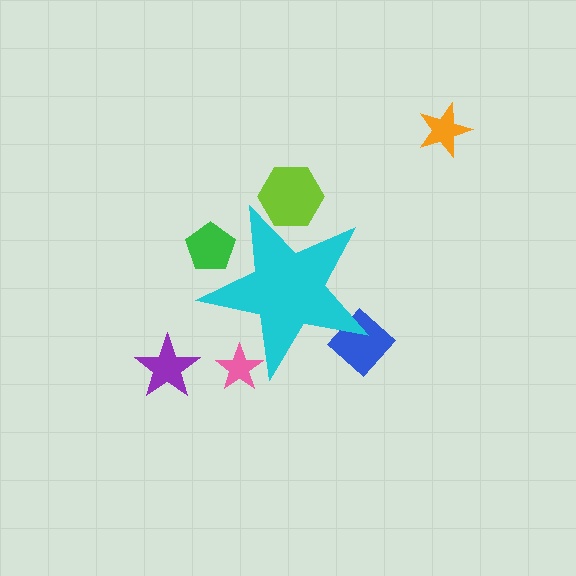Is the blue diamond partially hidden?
Yes, the blue diamond is partially hidden behind the cyan star.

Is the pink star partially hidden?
Yes, the pink star is partially hidden behind the cyan star.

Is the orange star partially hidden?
No, the orange star is fully visible.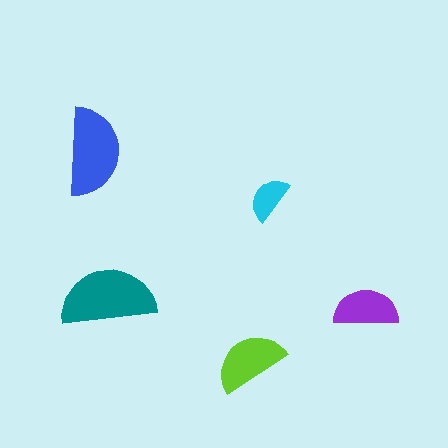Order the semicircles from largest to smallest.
the teal one, the blue one, the lime one, the purple one, the cyan one.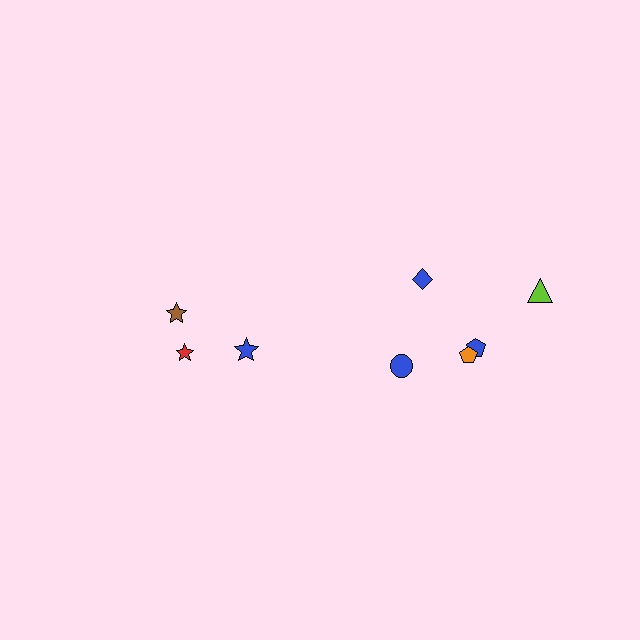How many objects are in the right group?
There are 5 objects.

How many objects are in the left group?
There are 3 objects.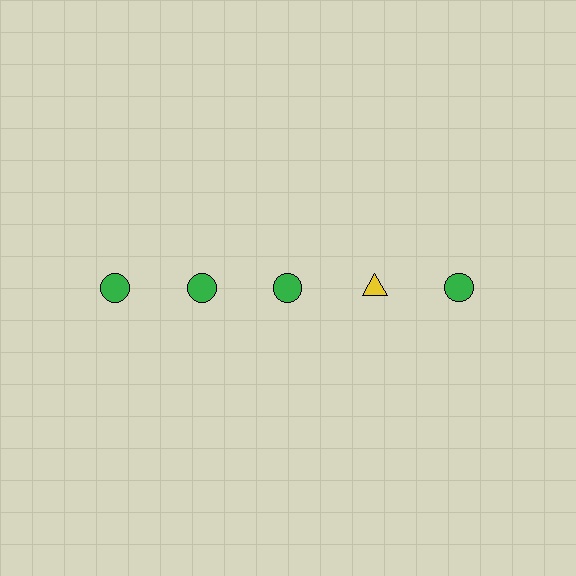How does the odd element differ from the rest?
It differs in both color (yellow instead of green) and shape (triangle instead of circle).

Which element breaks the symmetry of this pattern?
The yellow triangle in the top row, second from right column breaks the symmetry. All other shapes are green circles.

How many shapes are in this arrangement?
There are 5 shapes arranged in a grid pattern.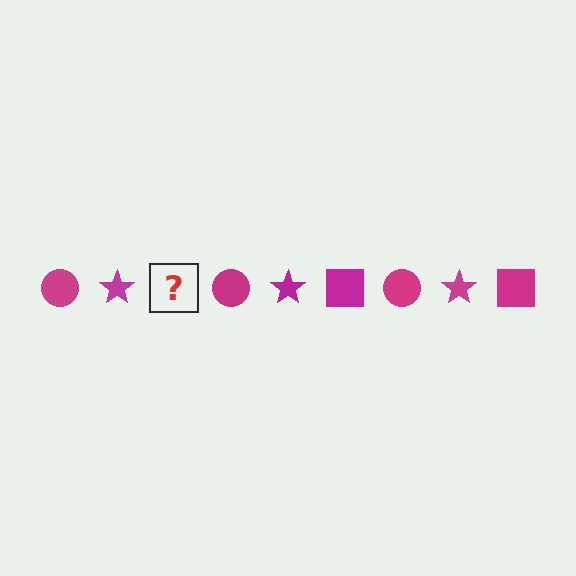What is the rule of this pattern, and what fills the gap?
The rule is that the pattern cycles through circle, star, square shapes in magenta. The gap should be filled with a magenta square.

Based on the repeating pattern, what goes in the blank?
The blank should be a magenta square.